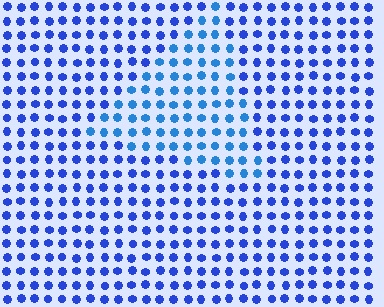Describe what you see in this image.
The image is filled with small blue elements in a uniform arrangement. A triangle-shaped region is visible where the elements are tinted to a slightly different hue, forming a subtle color boundary.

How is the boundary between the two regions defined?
The boundary is defined purely by a slight shift in hue (about 22 degrees). Spacing, size, and orientation are identical on both sides.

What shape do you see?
I see a triangle.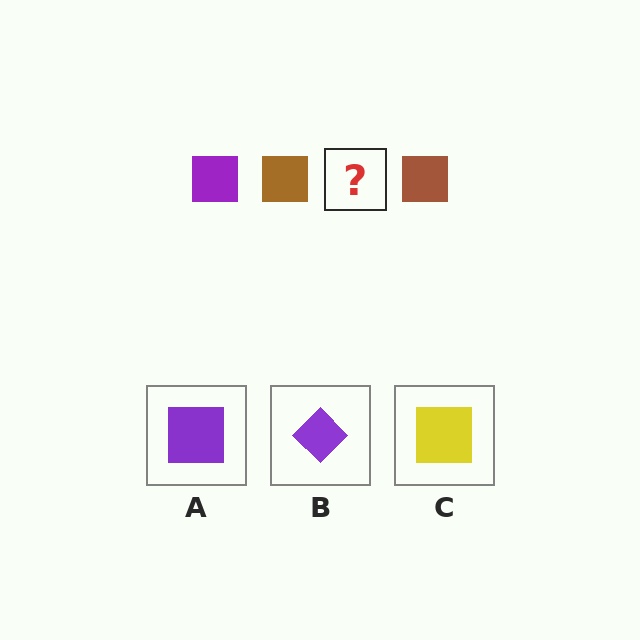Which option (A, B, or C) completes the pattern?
A.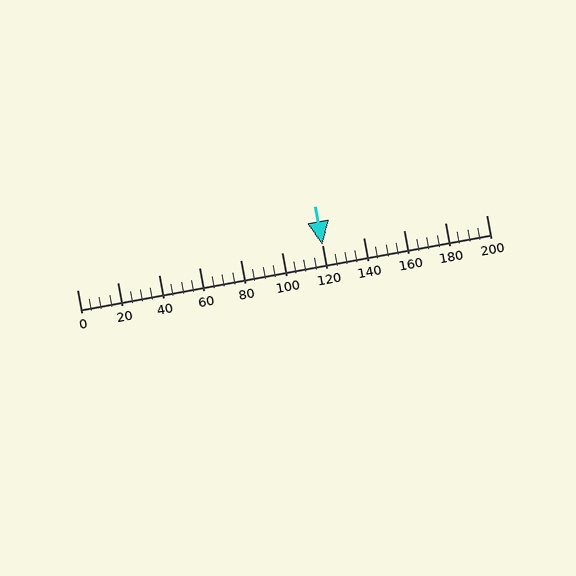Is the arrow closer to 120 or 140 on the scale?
The arrow is closer to 120.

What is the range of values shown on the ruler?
The ruler shows values from 0 to 200.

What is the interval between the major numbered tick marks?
The major tick marks are spaced 20 units apart.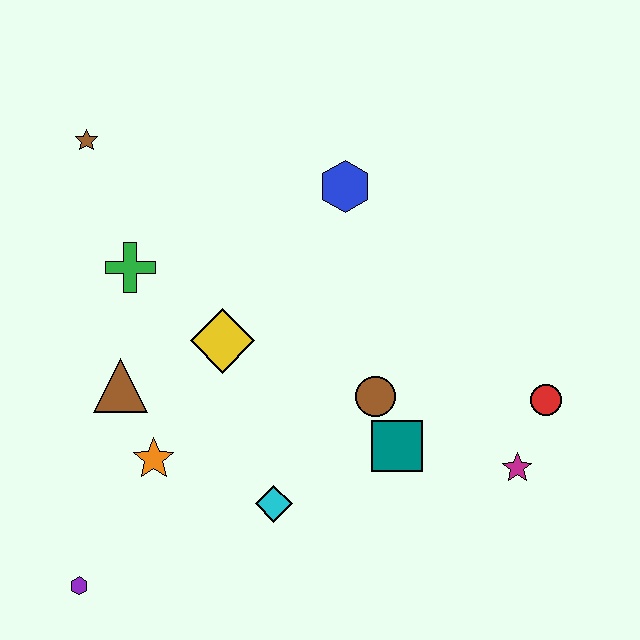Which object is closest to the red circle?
The magenta star is closest to the red circle.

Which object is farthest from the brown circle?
The brown star is farthest from the brown circle.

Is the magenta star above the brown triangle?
No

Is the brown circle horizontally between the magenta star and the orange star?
Yes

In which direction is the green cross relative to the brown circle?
The green cross is to the left of the brown circle.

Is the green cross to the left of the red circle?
Yes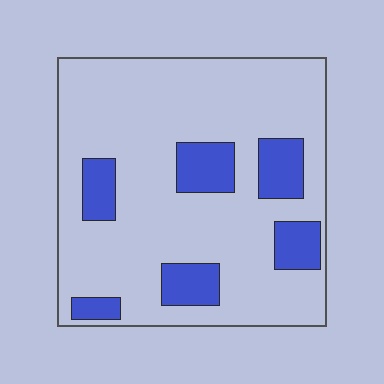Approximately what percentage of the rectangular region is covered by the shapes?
Approximately 20%.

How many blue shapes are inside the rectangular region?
6.